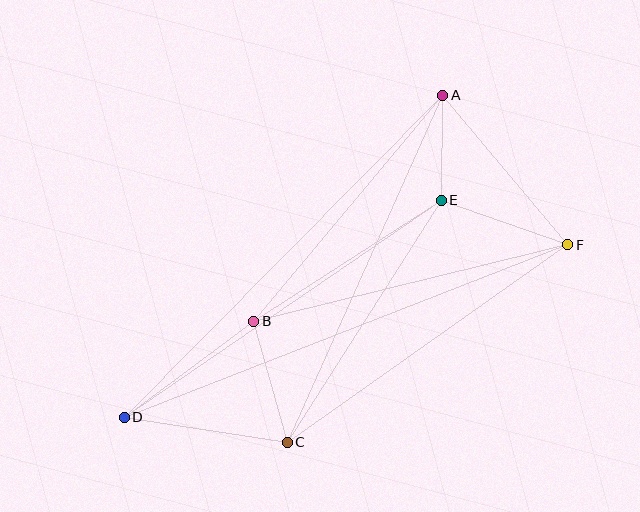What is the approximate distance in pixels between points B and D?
The distance between B and D is approximately 161 pixels.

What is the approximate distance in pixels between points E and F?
The distance between E and F is approximately 134 pixels.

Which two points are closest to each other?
Points A and E are closest to each other.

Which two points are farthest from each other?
Points D and F are farthest from each other.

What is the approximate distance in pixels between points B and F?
The distance between B and F is approximately 323 pixels.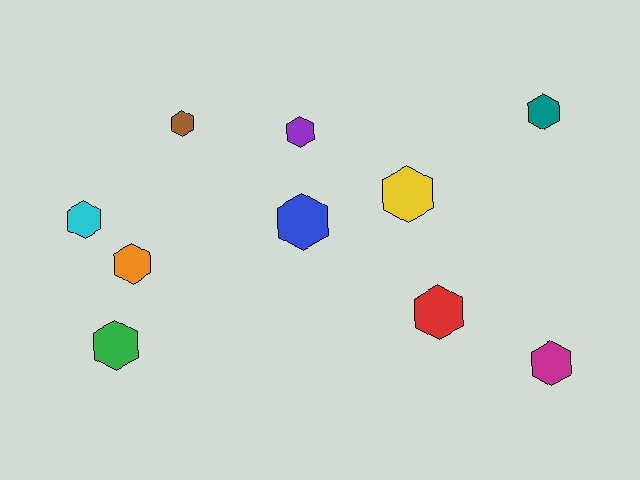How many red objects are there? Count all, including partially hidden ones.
There is 1 red object.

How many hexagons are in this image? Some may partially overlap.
There are 10 hexagons.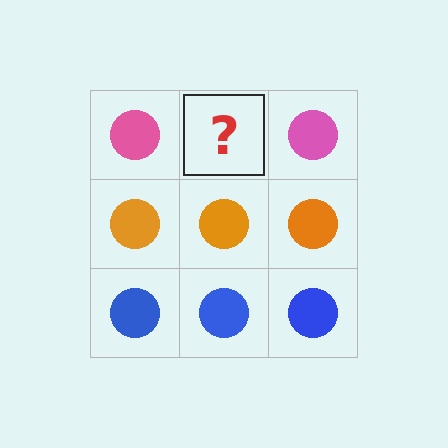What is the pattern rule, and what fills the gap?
The rule is that each row has a consistent color. The gap should be filled with a pink circle.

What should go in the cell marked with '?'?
The missing cell should contain a pink circle.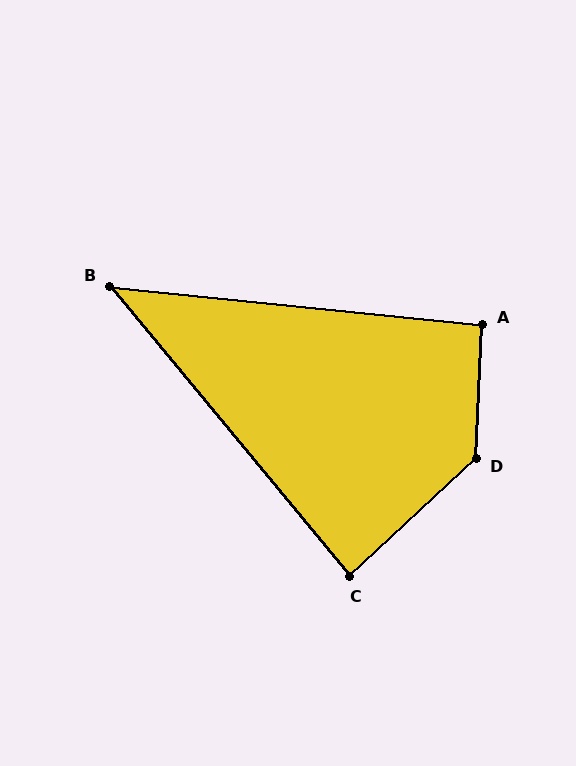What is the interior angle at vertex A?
Approximately 93 degrees (approximately right).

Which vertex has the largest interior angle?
D, at approximately 135 degrees.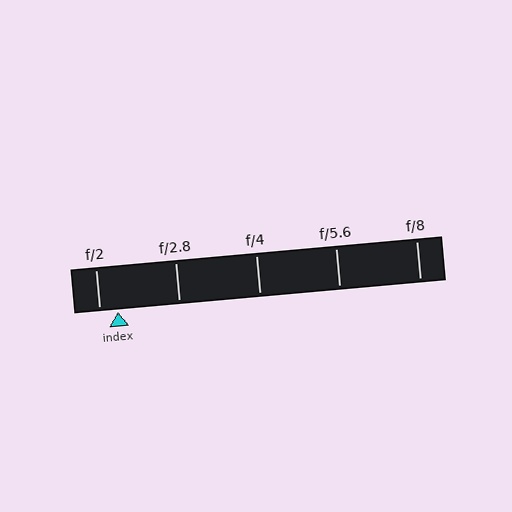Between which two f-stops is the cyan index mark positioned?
The index mark is between f/2 and f/2.8.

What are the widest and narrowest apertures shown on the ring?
The widest aperture shown is f/2 and the narrowest is f/8.